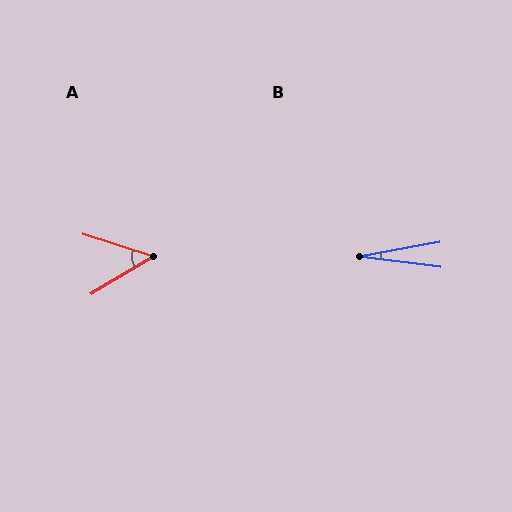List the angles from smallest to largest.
B (17°), A (48°).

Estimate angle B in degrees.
Approximately 17 degrees.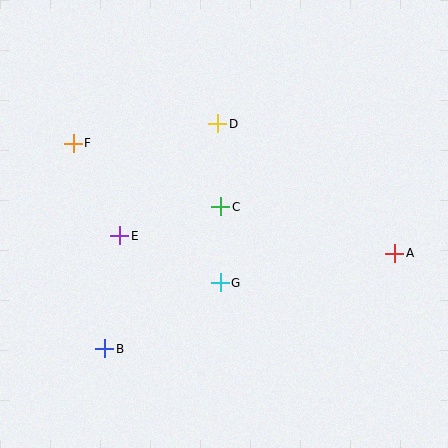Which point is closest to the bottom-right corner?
Point A is closest to the bottom-right corner.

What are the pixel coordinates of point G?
Point G is at (220, 283).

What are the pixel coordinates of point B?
Point B is at (105, 349).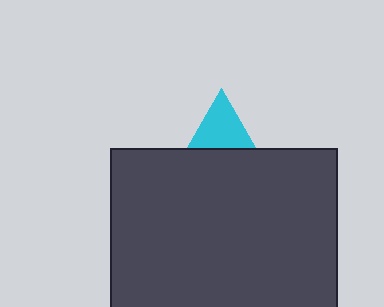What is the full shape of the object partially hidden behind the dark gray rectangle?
The partially hidden object is a cyan triangle.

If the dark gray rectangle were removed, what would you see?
You would see the complete cyan triangle.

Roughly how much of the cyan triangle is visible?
A small part of it is visible (roughly 31%).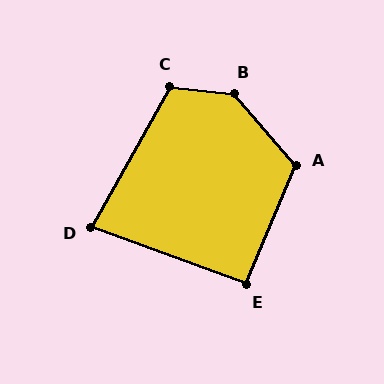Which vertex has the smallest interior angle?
D, at approximately 81 degrees.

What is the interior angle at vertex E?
Approximately 92 degrees (approximately right).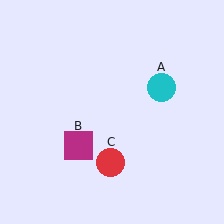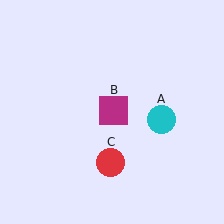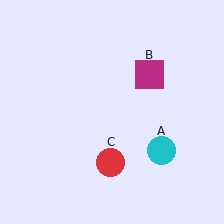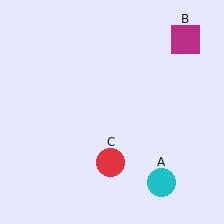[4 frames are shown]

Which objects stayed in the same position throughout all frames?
Red circle (object C) remained stationary.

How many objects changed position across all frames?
2 objects changed position: cyan circle (object A), magenta square (object B).